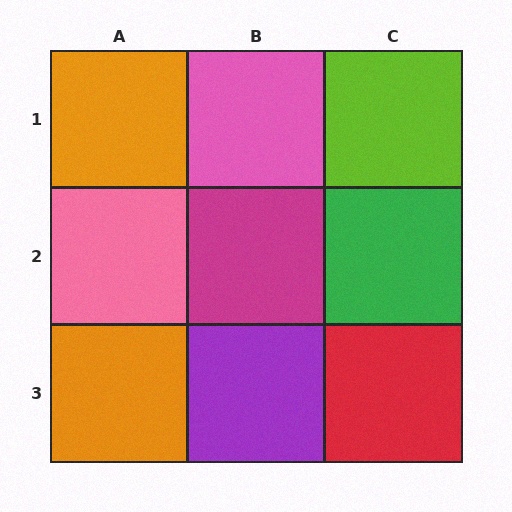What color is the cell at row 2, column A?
Pink.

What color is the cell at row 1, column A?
Orange.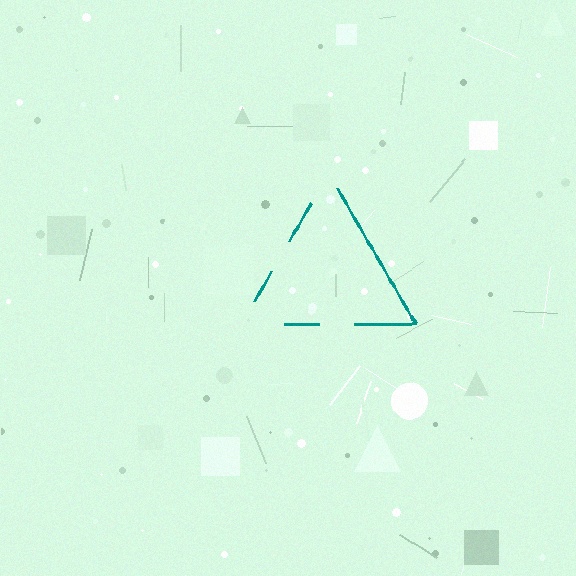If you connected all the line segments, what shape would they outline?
They would outline a triangle.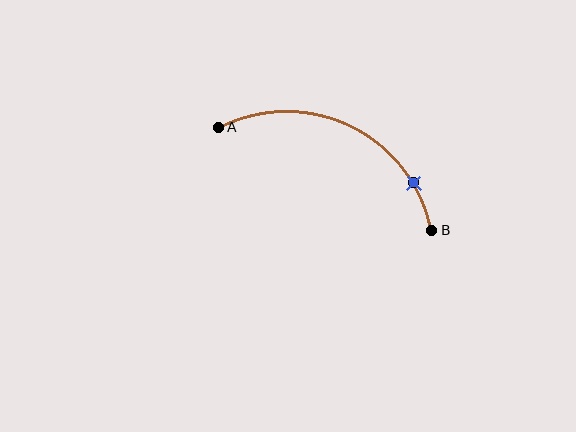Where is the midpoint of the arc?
The arc midpoint is the point on the curve farthest from the straight line joining A and B. It sits above that line.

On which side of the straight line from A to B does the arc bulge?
The arc bulges above the straight line connecting A and B.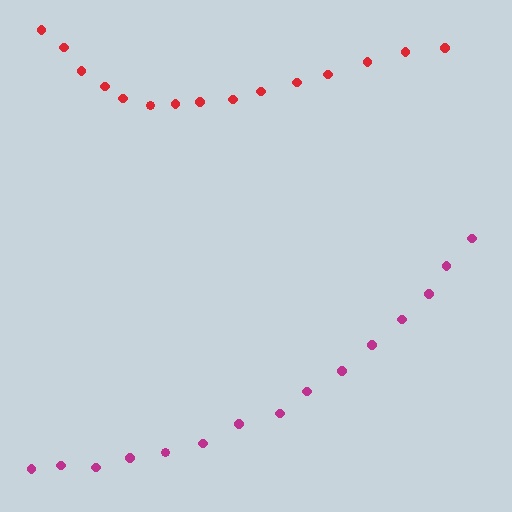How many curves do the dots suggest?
There are 2 distinct paths.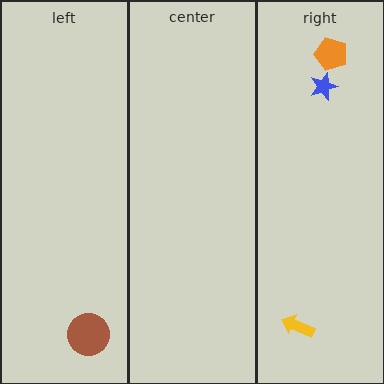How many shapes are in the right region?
3.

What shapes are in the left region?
The brown circle.